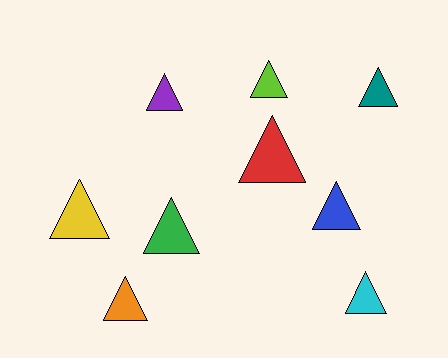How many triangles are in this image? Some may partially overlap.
There are 9 triangles.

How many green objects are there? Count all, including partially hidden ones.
There is 1 green object.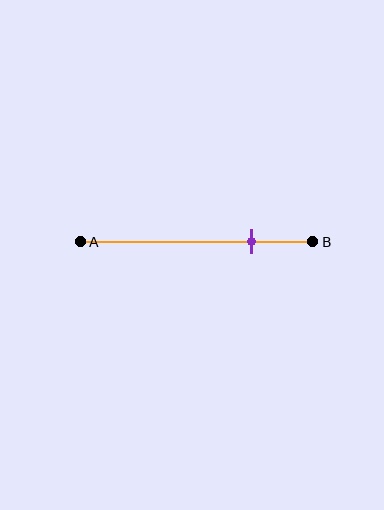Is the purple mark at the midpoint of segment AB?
No, the mark is at about 75% from A, not at the 50% midpoint.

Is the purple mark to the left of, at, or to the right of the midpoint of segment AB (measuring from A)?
The purple mark is to the right of the midpoint of segment AB.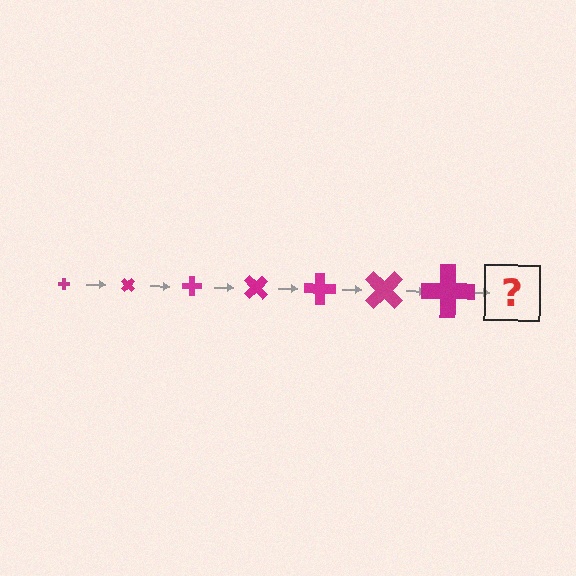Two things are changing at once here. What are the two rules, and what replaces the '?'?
The two rules are that the cross grows larger each step and it rotates 45 degrees each step. The '?' should be a cross, larger than the previous one and rotated 315 degrees from the start.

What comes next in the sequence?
The next element should be a cross, larger than the previous one and rotated 315 degrees from the start.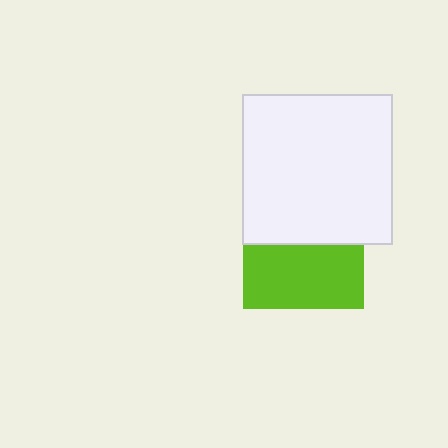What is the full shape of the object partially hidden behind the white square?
The partially hidden object is a lime square.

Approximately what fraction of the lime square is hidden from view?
Roughly 48% of the lime square is hidden behind the white square.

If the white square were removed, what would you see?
You would see the complete lime square.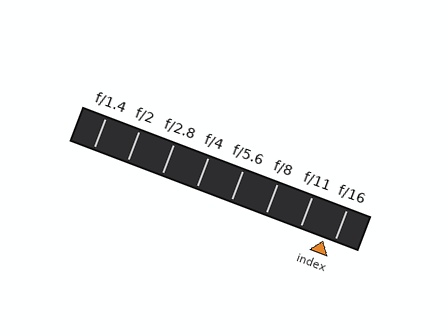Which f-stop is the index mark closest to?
The index mark is closest to f/16.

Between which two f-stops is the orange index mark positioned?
The index mark is between f/11 and f/16.